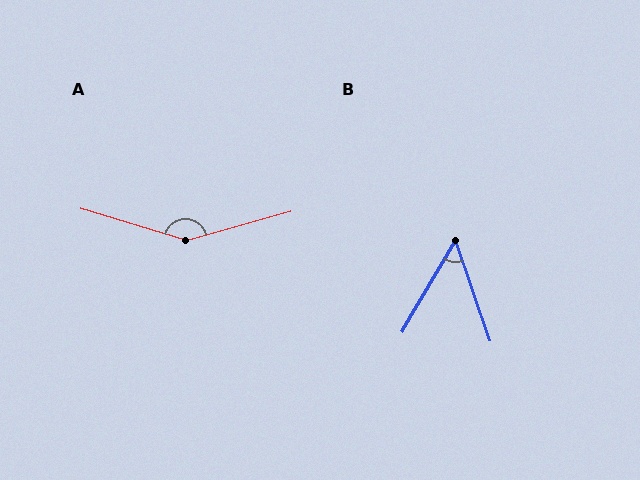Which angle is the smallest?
B, at approximately 50 degrees.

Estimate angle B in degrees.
Approximately 50 degrees.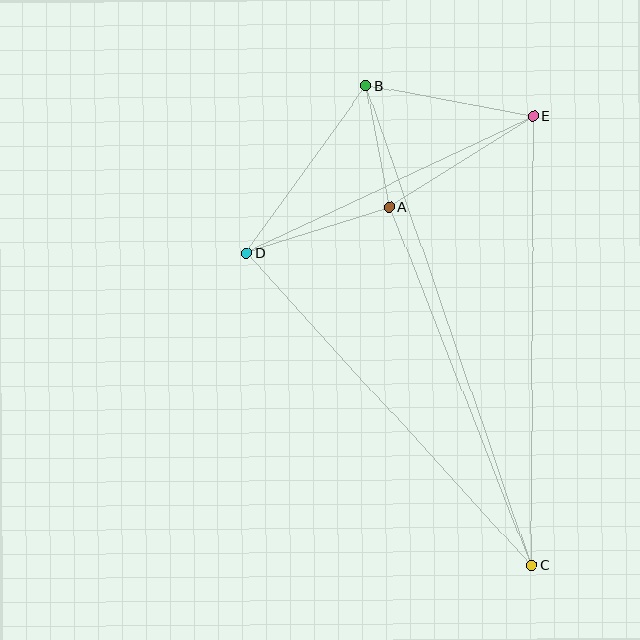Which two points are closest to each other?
Points A and B are closest to each other.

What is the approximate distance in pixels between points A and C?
The distance between A and C is approximately 385 pixels.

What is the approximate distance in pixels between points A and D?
The distance between A and D is approximately 151 pixels.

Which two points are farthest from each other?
Points B and C are farthest from each other.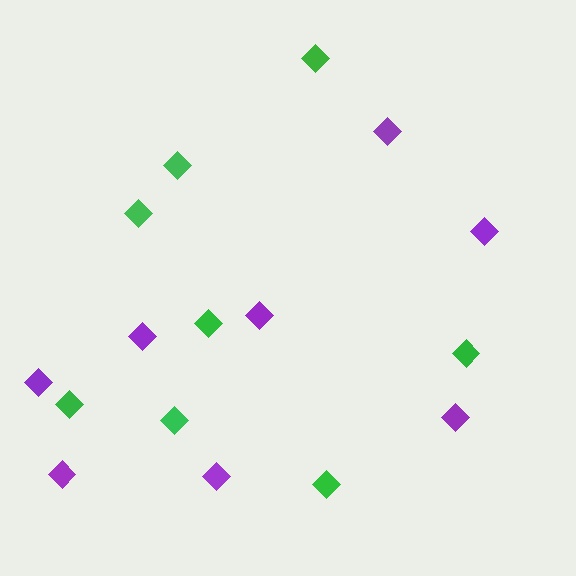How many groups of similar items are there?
There are 2 groups: one group of green diamonds (8) and one group of purple diamonds (8).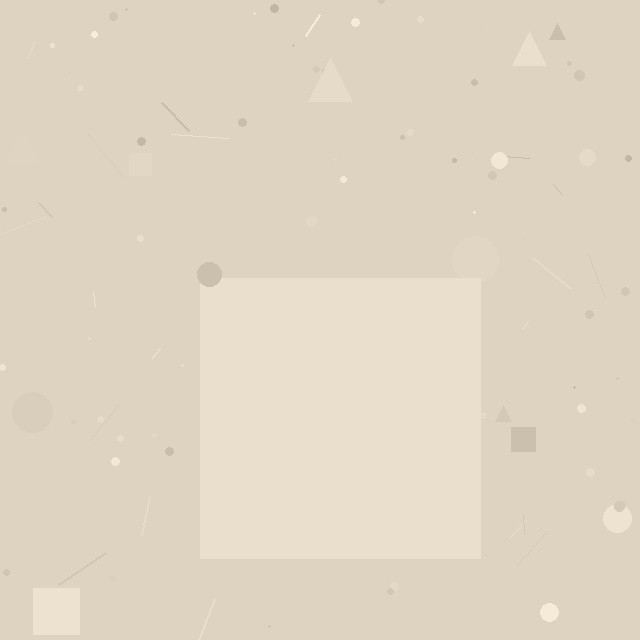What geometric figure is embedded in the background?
A square is embedded in the background.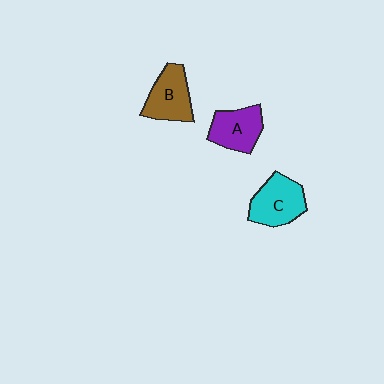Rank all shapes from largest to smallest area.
From largest to smallest: C (cyan), B (brown), A (purple).